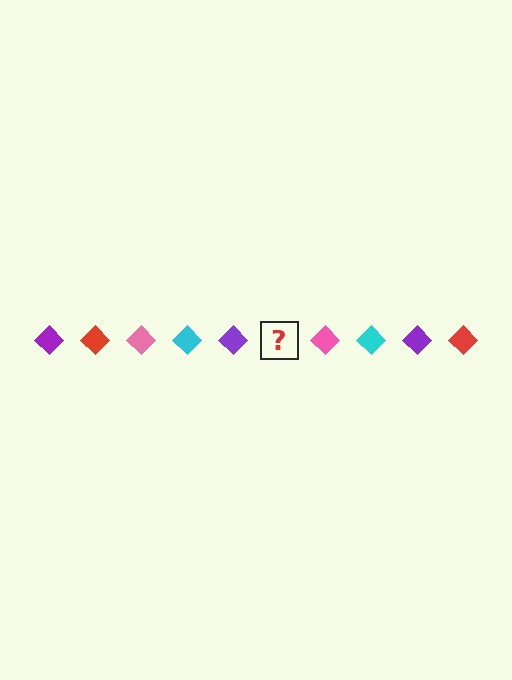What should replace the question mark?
The question mark should be replaced with a red diamond.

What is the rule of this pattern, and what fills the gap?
The rule is that the pattern cycles through purple, red, pink, cyan diamonds. The gap should be filled with a red diamond.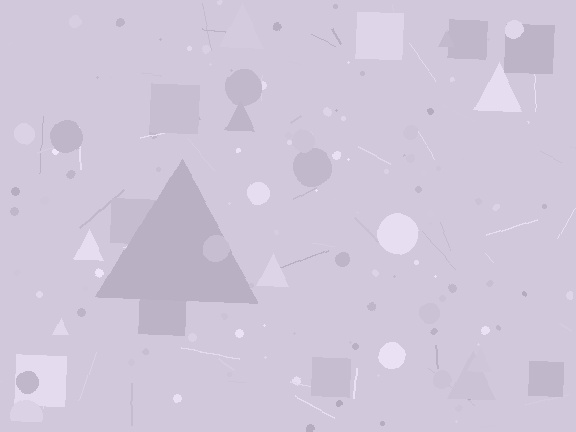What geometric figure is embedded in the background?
A triangle is embedded in the background.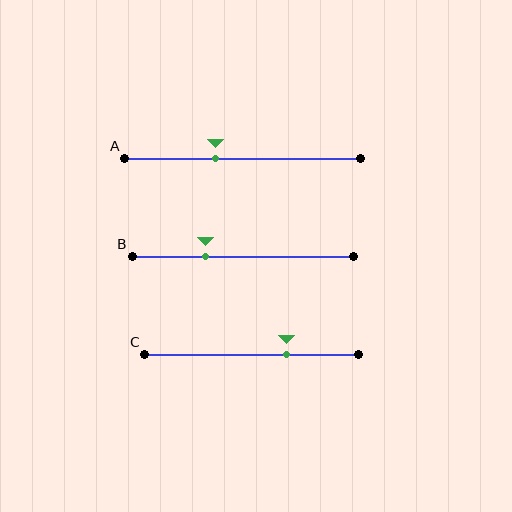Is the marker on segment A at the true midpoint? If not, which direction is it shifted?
No, the marker on segment A is shifted to the left by about 11% of the segment length.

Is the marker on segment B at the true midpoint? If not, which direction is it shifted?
No, the marker on segment B is shifted to the left by about 17% of the segment length.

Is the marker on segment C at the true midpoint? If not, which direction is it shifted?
No, the marker on segment C is shifted to the right by about 16% of the segment length.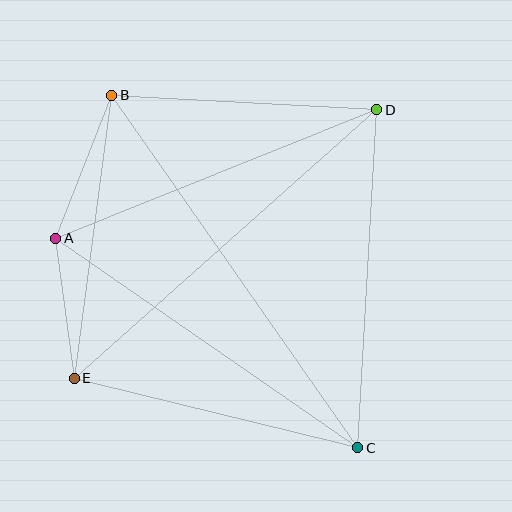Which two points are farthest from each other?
Points B and C are farthest from each other.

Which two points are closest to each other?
Points A and E are closest to each other.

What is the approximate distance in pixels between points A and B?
The distance between A and B is approximately 153 pixels.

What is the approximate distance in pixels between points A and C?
The distance between A and C is approximately 368 pixels.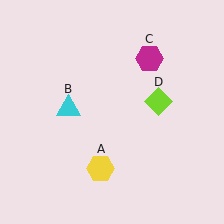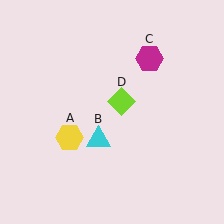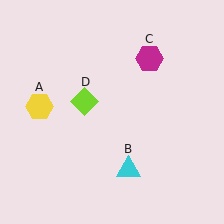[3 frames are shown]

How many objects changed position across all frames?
3 objects changed position: yellow hexagon (object A), cyan triangle (object B), lime diamond (object D).